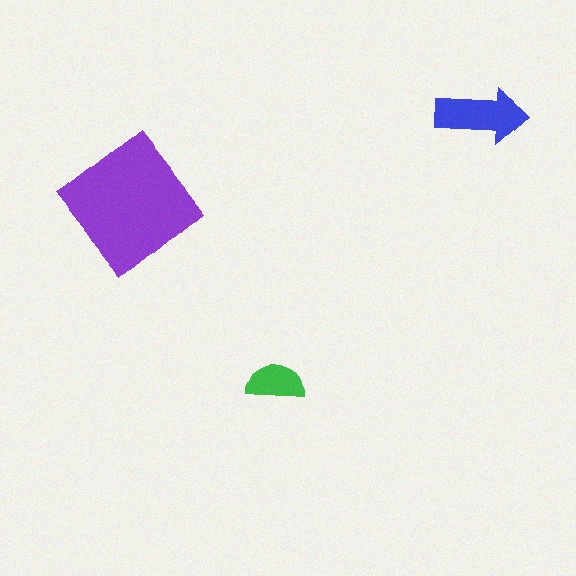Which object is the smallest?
The green semicircle.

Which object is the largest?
The purple diamond.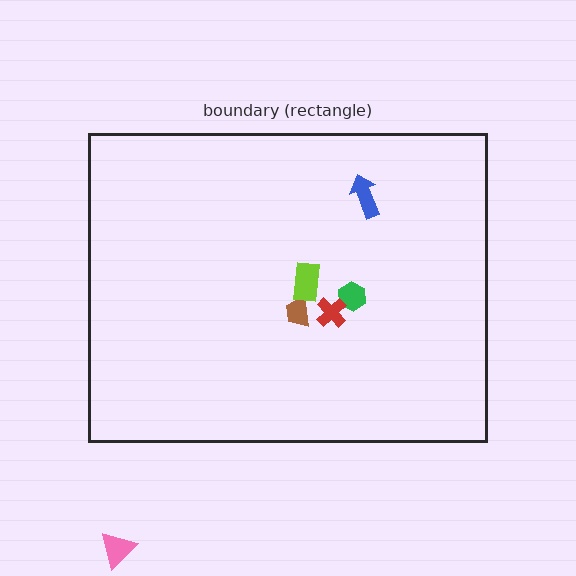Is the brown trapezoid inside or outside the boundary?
Inside.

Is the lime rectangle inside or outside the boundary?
Inside.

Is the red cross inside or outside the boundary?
Inside.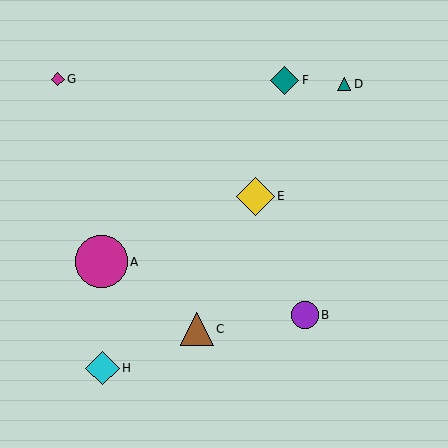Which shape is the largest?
The magenta circle (labeled A) is the largest.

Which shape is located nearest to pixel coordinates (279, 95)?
The teal diamond (labeled F) at (285, 80) is nearest to that location.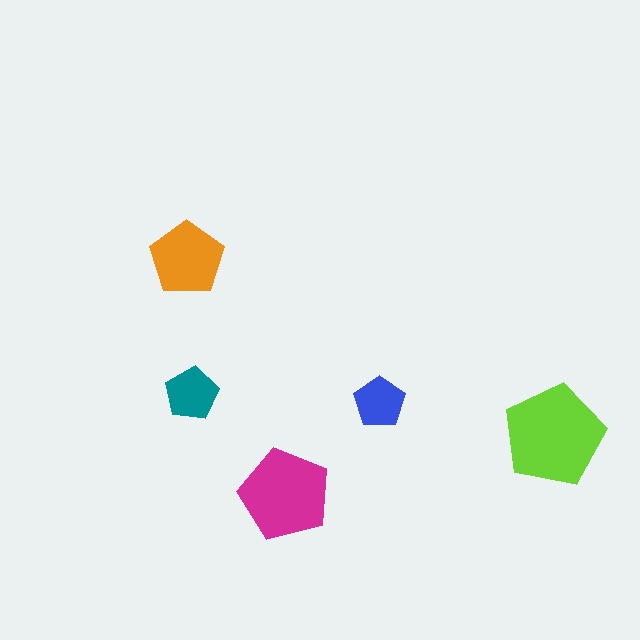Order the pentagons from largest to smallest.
the lime one, the magenta one, the orange one, the teal one, the blue one.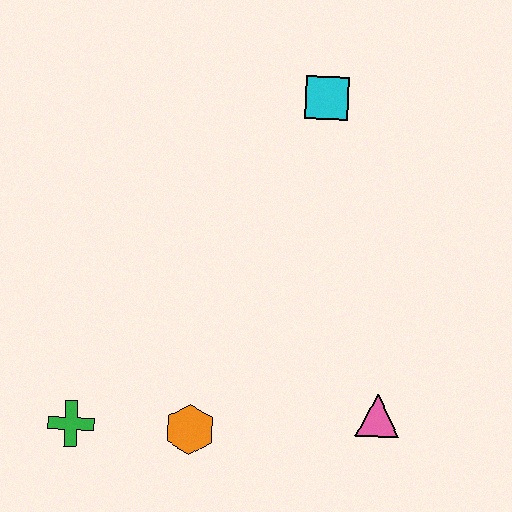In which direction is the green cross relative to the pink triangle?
The green cross is to the left of the pink triangle.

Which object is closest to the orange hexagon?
The green cross is closest to the orange hexagon.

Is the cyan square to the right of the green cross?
Yes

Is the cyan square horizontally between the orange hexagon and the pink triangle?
Yes